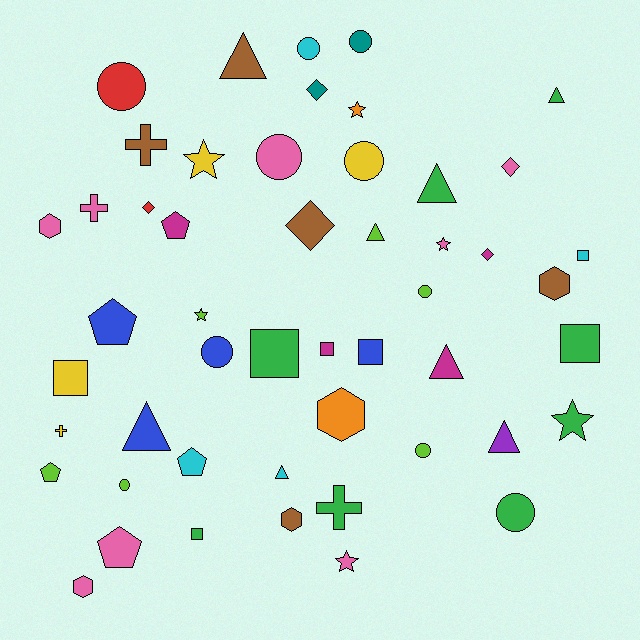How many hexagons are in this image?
There are 5 hexagons.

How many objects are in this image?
There are 50 objects.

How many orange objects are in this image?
There are 2 orange objects.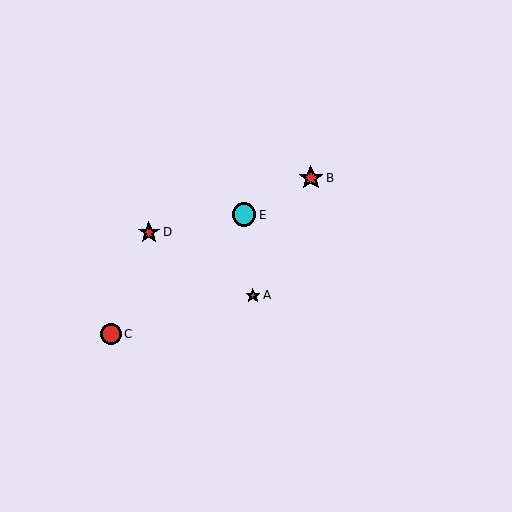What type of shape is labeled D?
Shape D is a red star.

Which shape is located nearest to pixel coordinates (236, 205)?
The cyan circle (labeled E) at (244, 215) is nearest to that location.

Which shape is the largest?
The red star (labeled B) is the largest.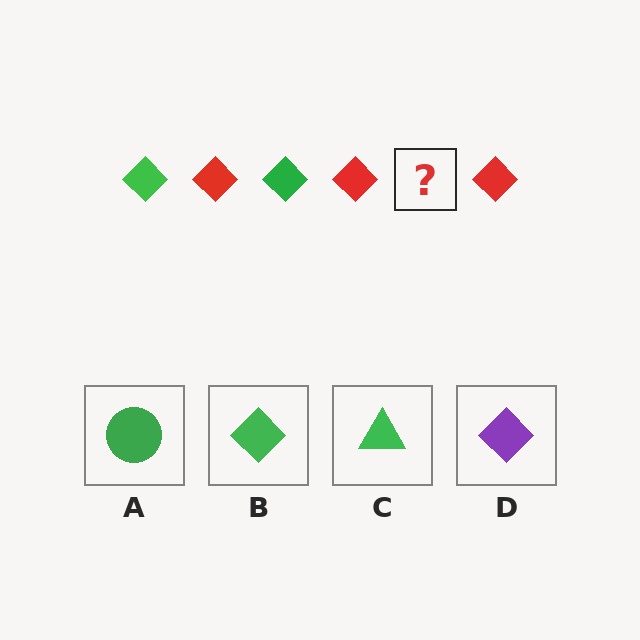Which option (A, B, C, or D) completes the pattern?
B.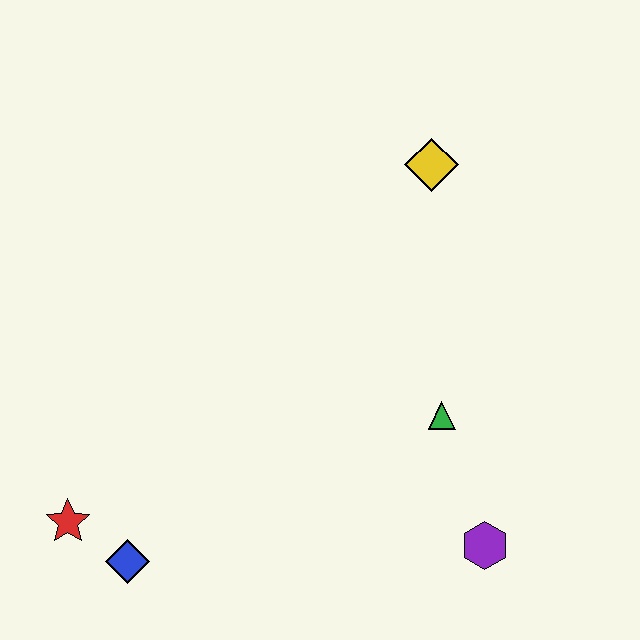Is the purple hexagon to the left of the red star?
No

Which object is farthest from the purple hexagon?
The red star is farthest from the purple hexagon.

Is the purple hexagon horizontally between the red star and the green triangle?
No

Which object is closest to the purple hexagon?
The green triangle is closest to the purple hexagon.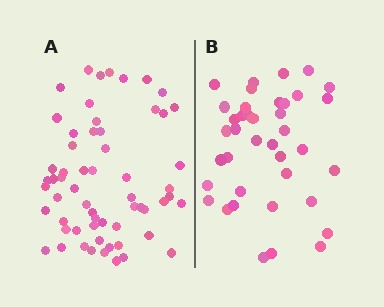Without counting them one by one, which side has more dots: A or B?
Region A (the left region) has more dots.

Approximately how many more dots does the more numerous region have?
Region A has approximately 20 more dots than region B.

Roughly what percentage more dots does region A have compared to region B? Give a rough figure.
About 55% more.